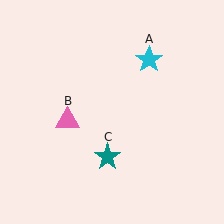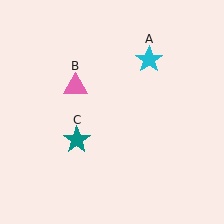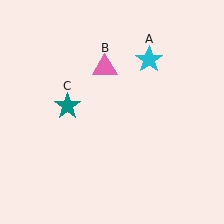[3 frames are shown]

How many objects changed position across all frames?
2 objects changed position: pink triangle (object B), teal star (object C).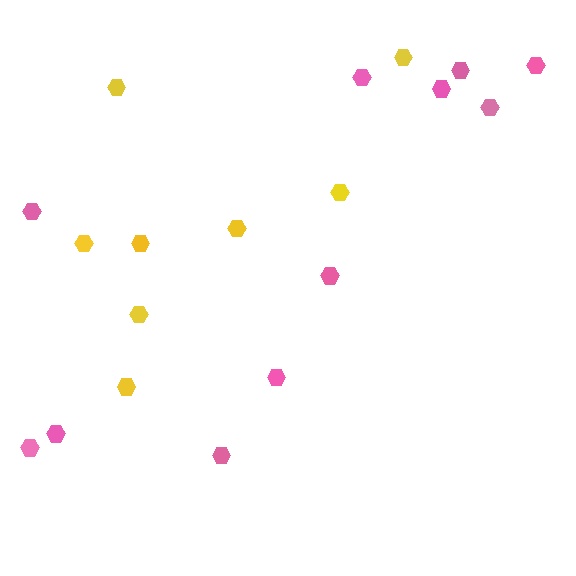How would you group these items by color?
There are 2 groups: one group of pink hexagons (11) and one group of yellow hexagons (8).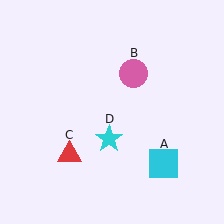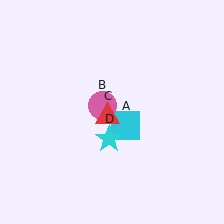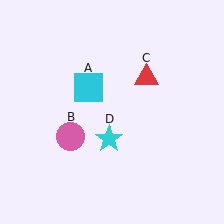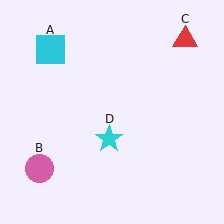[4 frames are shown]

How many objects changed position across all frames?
3 objects changed position: cyan square (object A), pink circle (object B), red triangle (object C).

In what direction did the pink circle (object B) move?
The pink circle (object B) moved down and to the left.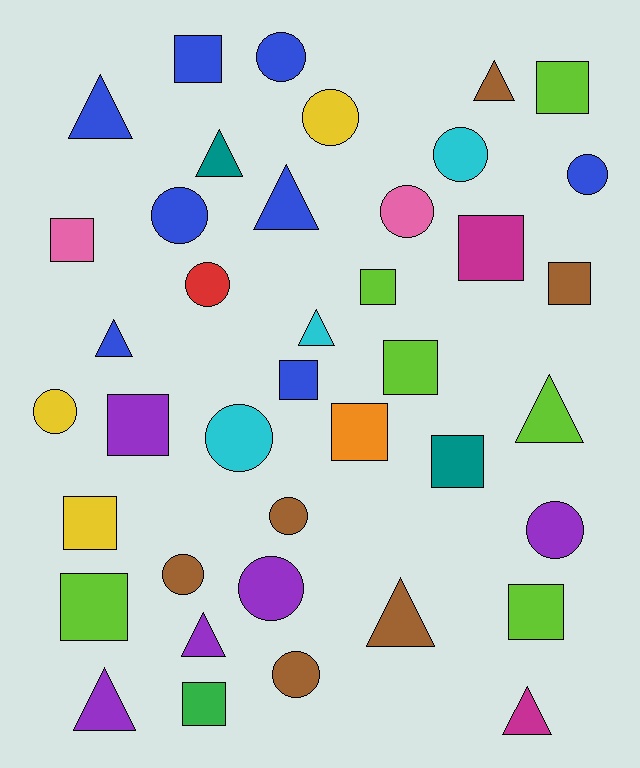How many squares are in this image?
There are 15 squares.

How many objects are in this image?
There are 40 objects.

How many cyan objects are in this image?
There are 3 cyan objects.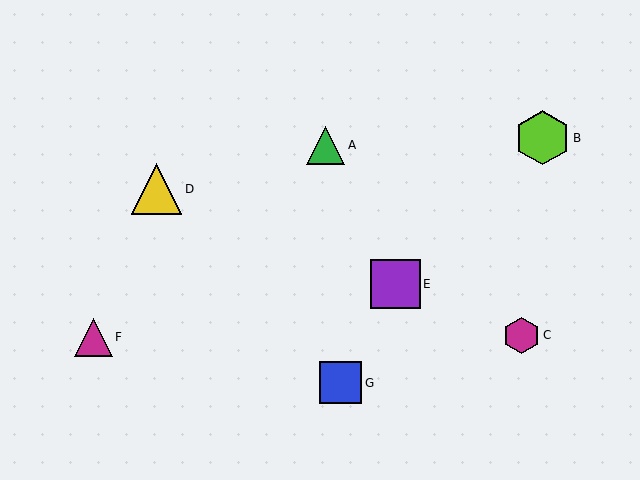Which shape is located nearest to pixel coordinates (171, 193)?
The yellow triangle (labeled D) at (156, 189) is nearest to that location.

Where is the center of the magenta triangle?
The center of the magenta triangle is at (94, 337).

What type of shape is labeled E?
Shape E is a purple square.